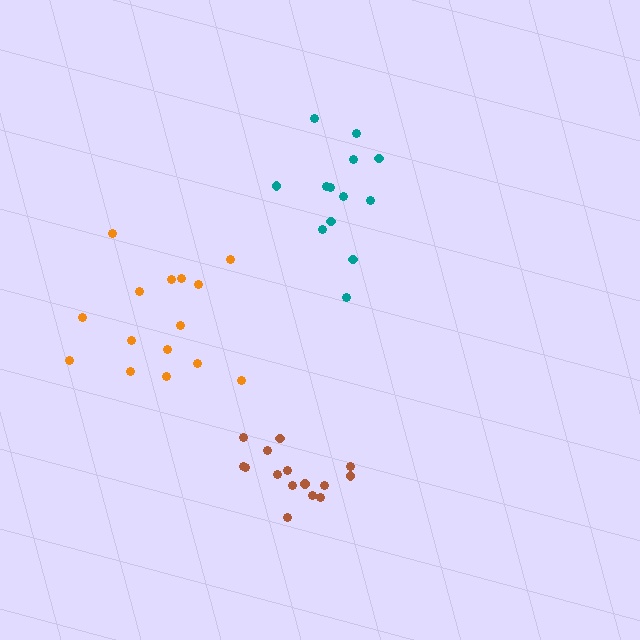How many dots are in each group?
Group 1: 15 dots, Group 2: 13 dots, Group 3: 15 dots (43 total).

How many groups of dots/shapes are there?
There are 3 groups.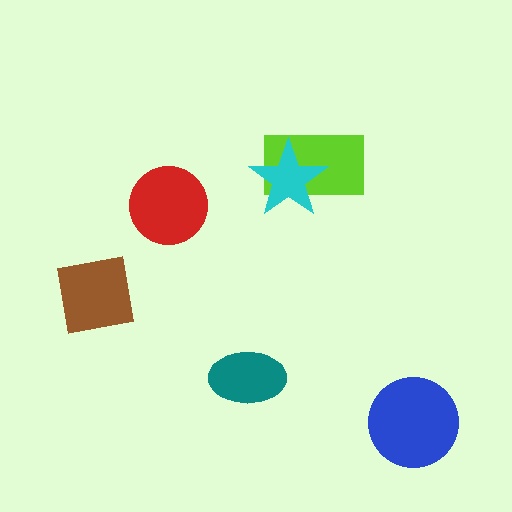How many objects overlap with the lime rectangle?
1 object overlaps with the lime rectangle.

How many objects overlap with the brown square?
0 objects overlap with the brown square.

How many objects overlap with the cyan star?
1 object overlaps with the cyan star.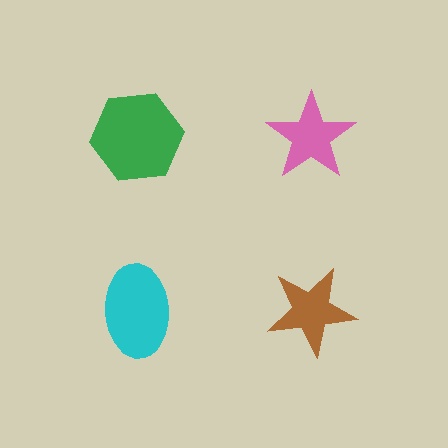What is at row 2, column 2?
A brown star.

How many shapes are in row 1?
2 shapes.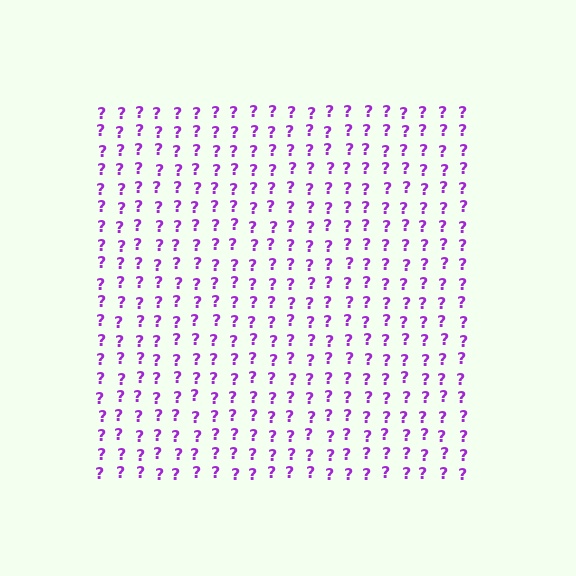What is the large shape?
The large shape is a square.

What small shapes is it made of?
It is made of small question marks.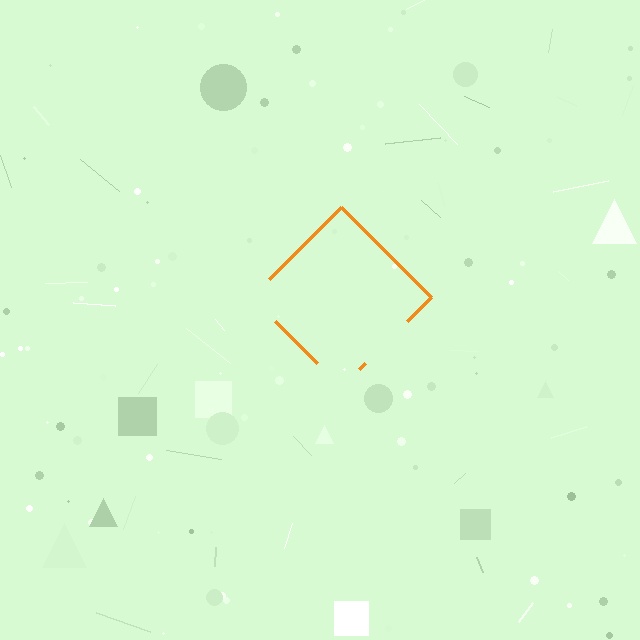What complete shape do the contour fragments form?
The contour fragments form a diamond.